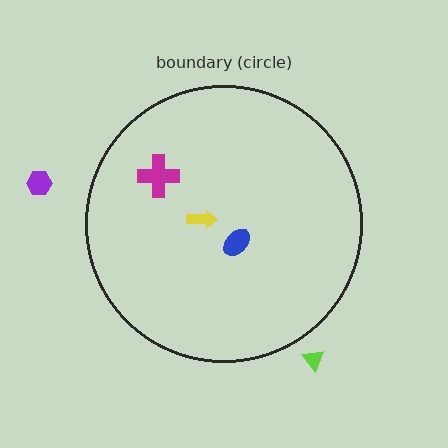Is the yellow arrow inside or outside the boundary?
Inside.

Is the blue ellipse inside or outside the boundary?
Inside.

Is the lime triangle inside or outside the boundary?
Outside.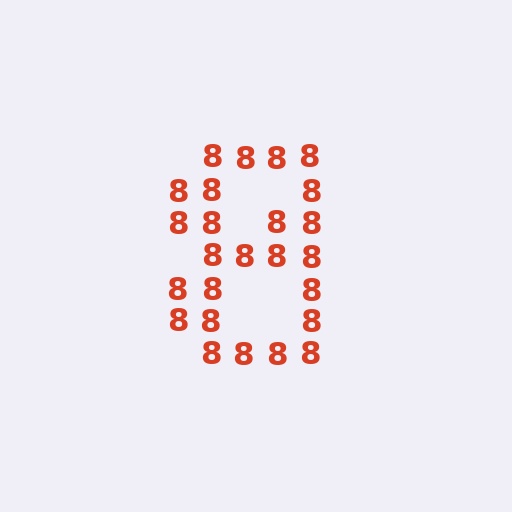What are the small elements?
The small elements are digit 8's.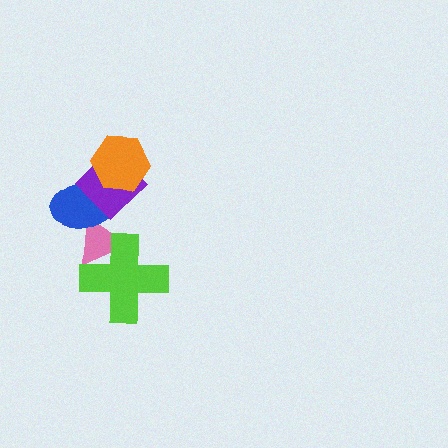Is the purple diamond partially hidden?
Yes, it is partially covered by another shape.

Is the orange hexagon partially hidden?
No, no other shape covers it.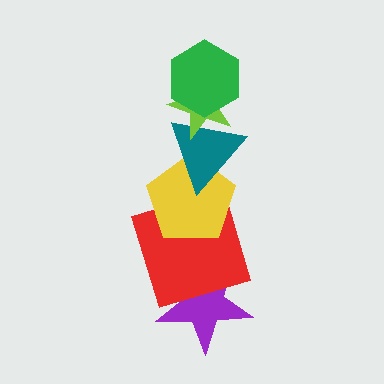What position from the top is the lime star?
The lime star is 2nd from the top.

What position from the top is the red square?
The red square is 5th from the top.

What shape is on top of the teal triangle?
The lime star is on top of the teal triangle.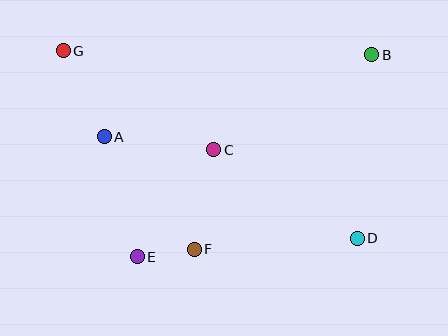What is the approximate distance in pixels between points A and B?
The distance between A and B is approximately 280 pixels.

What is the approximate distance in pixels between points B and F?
The distance between B and F is approximately 263 pixels.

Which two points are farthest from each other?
Points D and G are farthest from each other.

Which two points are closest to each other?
Points E and F are closest to each other.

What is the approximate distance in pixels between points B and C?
The distance between B and C is approximately 184 pixels.